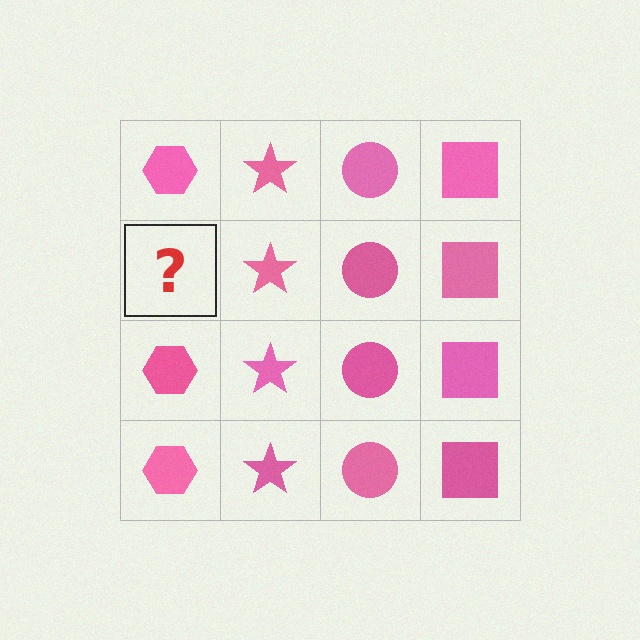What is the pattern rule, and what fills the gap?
The rule is that each column has a consistent shape. The gap should be filled with a pink hexagon.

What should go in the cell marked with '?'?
The missing cell should contain a pink hexagon.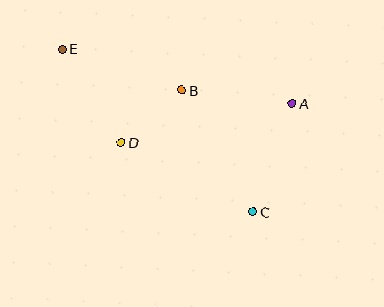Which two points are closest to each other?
Points B and D are closest to each other.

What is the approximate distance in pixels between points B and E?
The distance between B and E is approximately 127 pixels.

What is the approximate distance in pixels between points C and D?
The distance between C and D is approximately 149 pixels.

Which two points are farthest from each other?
Points C and E are farthest from each other.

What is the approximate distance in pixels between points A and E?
The distance between A and E is approximately 237 pixels.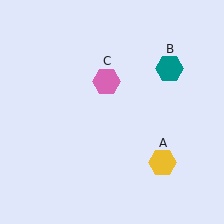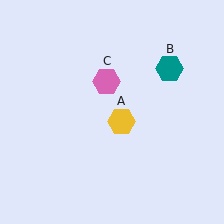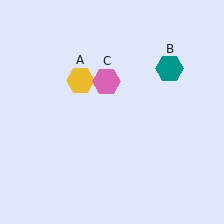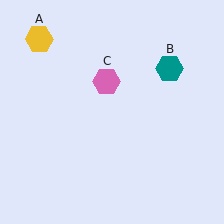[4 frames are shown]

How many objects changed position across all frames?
1 object changed position: yellow hexagon (object A).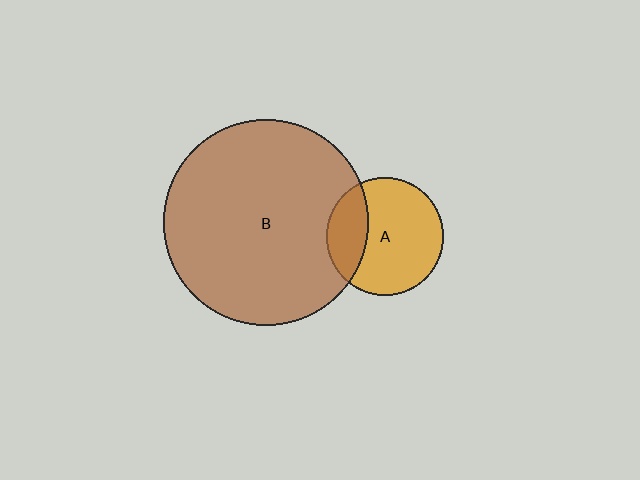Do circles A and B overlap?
Yes.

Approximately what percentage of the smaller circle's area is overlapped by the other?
Approximately 25%.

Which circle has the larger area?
Circle B (brown).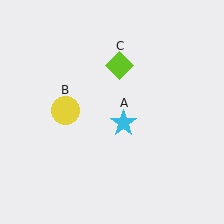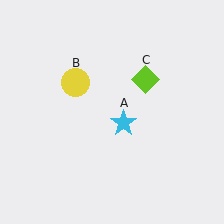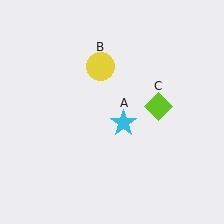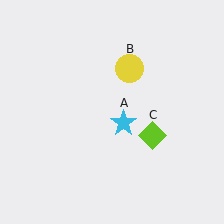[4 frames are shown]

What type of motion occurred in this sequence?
The yellow circle (object B), lime diamond (object C) rotated clockwise around the center of the scene.